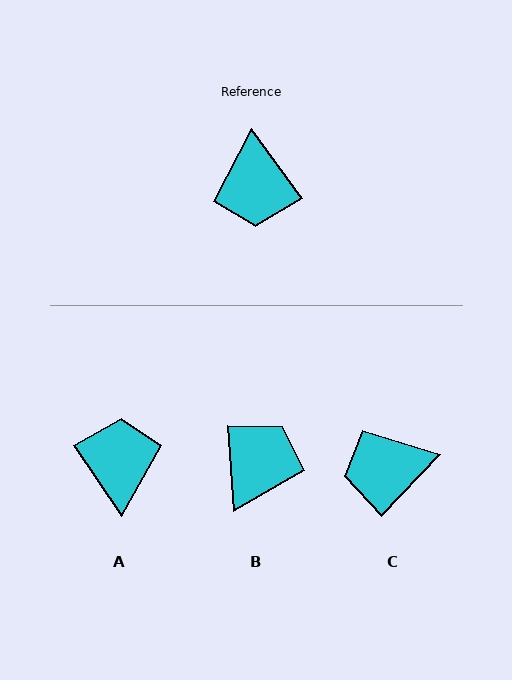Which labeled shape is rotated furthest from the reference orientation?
A, about 178 degrees away.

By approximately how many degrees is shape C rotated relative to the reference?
Approximately 79 degrees clockwise.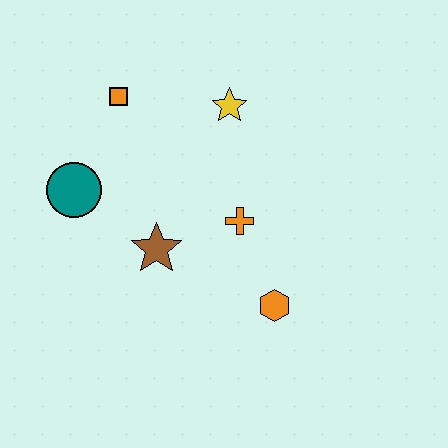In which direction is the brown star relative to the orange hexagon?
The brown star is to the left of the orange hexagon.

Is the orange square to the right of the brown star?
No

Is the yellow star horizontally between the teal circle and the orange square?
No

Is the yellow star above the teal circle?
Yes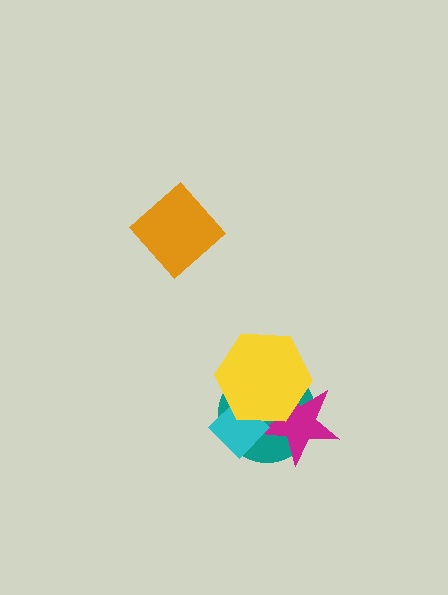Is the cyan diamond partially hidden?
Yes, it is partially covered by another shape.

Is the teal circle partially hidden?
Yes, it is partially covered by another shape.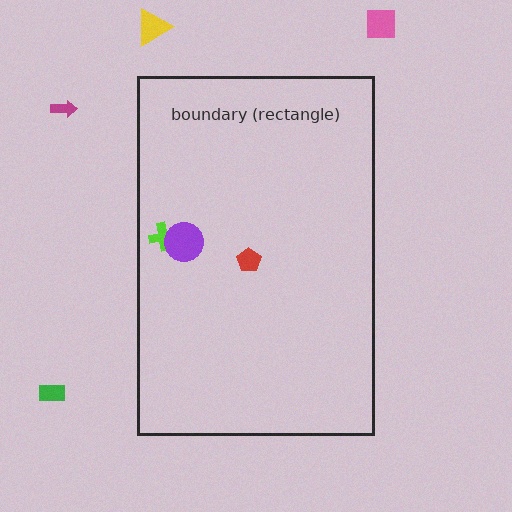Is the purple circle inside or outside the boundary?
Inside.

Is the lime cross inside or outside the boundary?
Inside.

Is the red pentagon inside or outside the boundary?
Inside.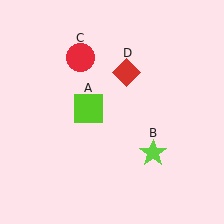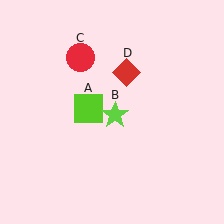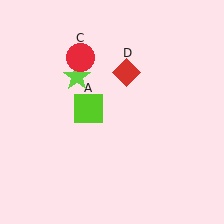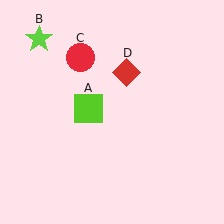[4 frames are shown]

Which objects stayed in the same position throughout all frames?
Lime square (object A) and red circle (object C) and red diamond (object D) remained stationary.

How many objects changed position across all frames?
1 object changed position: lime star (object B).